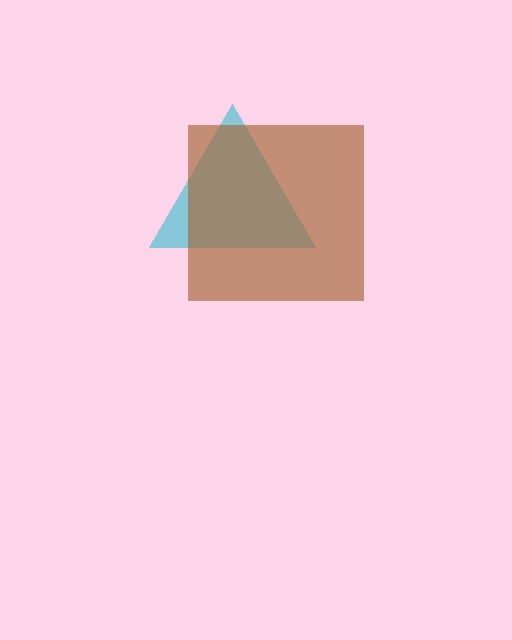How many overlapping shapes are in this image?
There are 2 overlapping shapes in the image.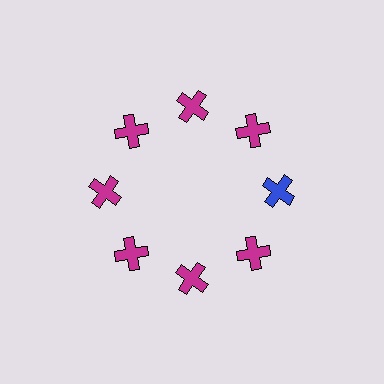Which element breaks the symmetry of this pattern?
The blue cross at roughly the 3 o'clock position breaks the symmetry. All other shapes are magenta crosses.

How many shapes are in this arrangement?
There are 8 shapes arranged in a ring pattern.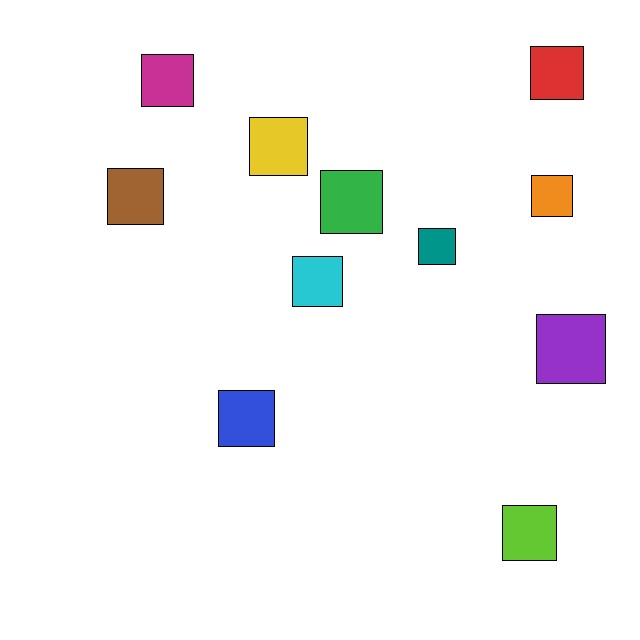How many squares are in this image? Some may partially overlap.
There are 11 squares.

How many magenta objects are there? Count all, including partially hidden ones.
There is 1 magenta object.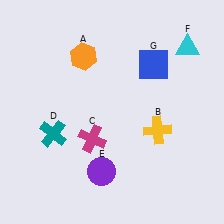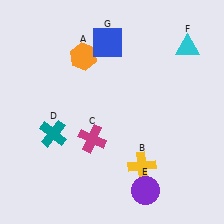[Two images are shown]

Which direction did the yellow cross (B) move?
The yellow cross (B) moved down.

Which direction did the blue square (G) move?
The blue square (G) moved left.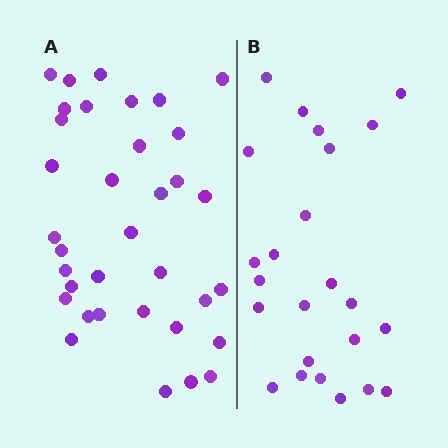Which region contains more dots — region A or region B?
Region A (the left region) has more dots.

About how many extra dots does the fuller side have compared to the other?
Region A has roughly 12 or so more dots than region B.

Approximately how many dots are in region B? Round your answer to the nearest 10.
About 20 dots. (The exact count is 24, which rounds to 20.)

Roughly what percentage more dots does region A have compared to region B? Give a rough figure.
About 45% more.